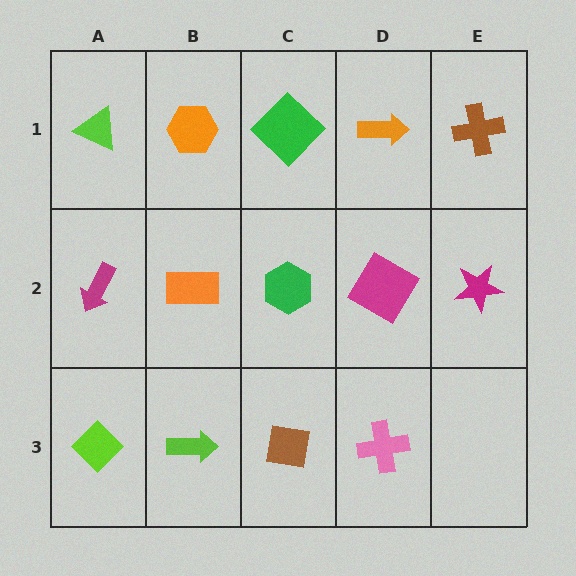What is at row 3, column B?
A lime arrow.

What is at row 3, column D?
A pink cross.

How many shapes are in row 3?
4 shapes.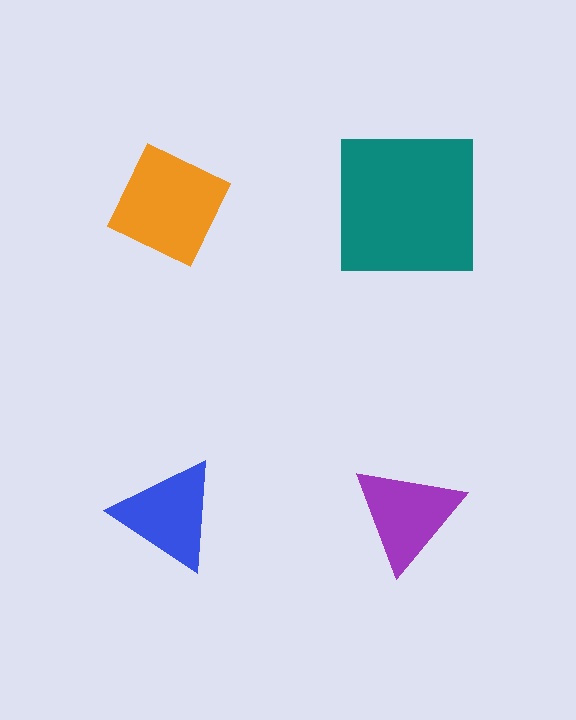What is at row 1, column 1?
An orange diamond.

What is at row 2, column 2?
A purple triangle.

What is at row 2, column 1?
A blue triangle.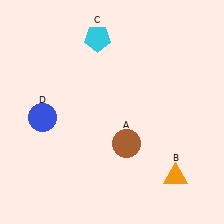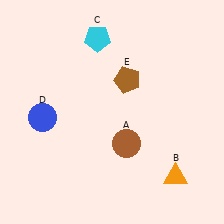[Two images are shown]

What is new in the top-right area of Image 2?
A brown pentagon (E) was added in the top-right area of Image 2.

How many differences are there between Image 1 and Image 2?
There is 1 difference between the two images.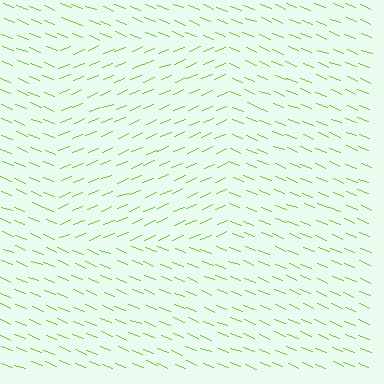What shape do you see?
I see a rectangle.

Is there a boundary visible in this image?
Yes, there is a texture boundary formed by a change in line orientation.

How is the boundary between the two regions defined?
The boundary is defined purely by a change in line orientation (approximately 45 degrees difference). All lines are the same color and thickness.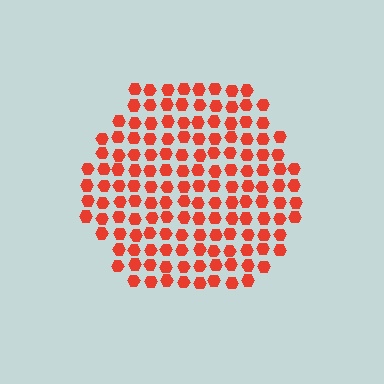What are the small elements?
The small elements are hexagons.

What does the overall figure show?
The overall figure shows a hexagon.